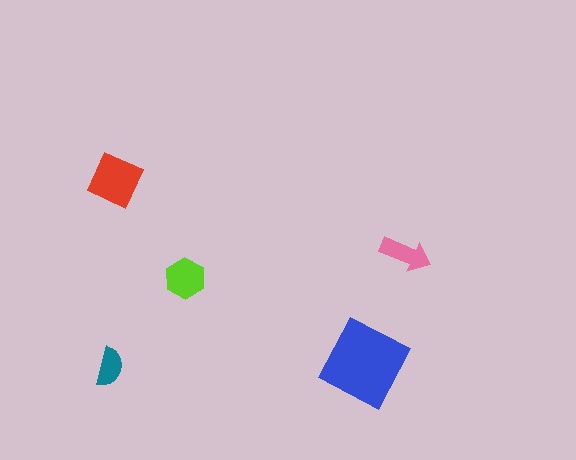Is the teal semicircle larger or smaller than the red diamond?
Smaller.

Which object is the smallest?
The teal semicircle.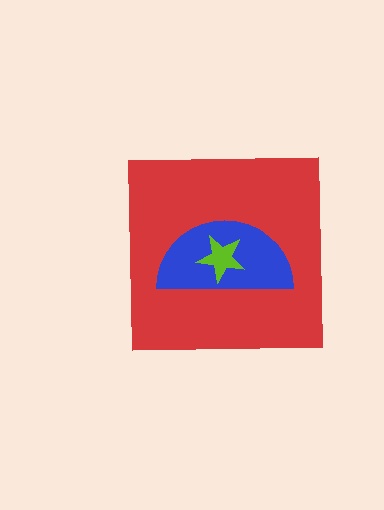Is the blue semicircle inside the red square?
Yes.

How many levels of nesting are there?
3.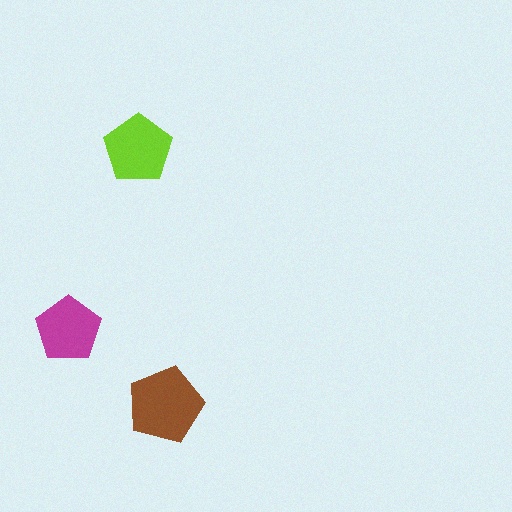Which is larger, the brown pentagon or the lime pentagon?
The brown one.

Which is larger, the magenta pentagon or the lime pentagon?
The lime one.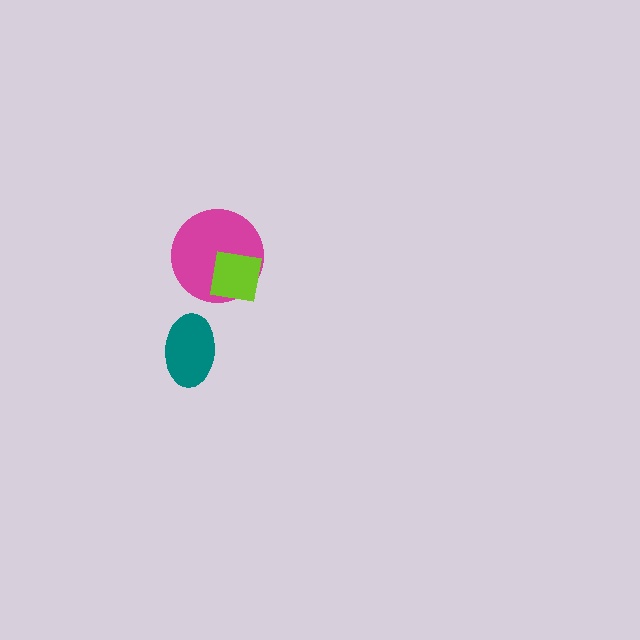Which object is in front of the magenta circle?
The lime square is in front of the magenta circle.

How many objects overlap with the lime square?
1 object overlaps with the lime square.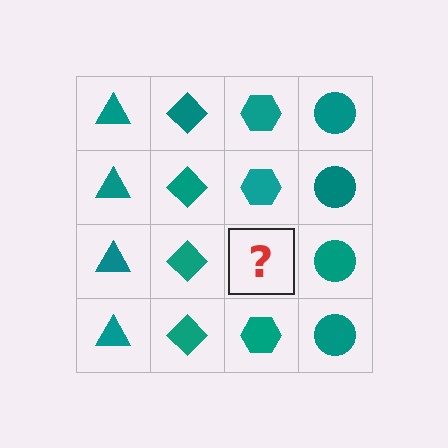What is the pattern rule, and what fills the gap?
The rule is that each column has a consistent shape. The gap should be filled with a teal hexagon.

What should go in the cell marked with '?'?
The missing cell should contain a teal hexagon.